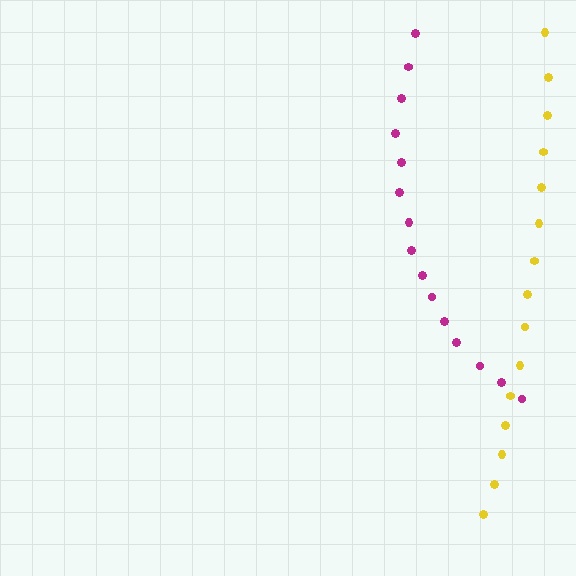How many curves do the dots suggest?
There are 2 distinct paths.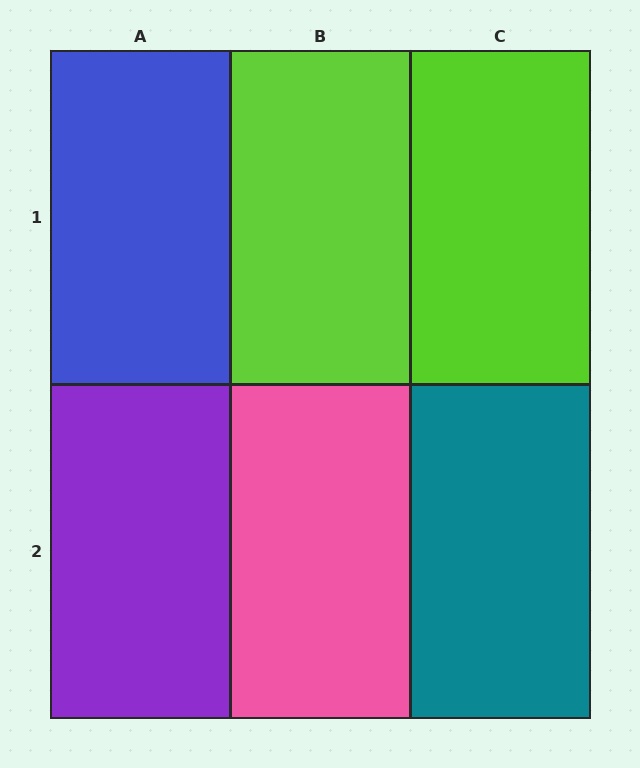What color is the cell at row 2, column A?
Purple.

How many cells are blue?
1 cell is blue.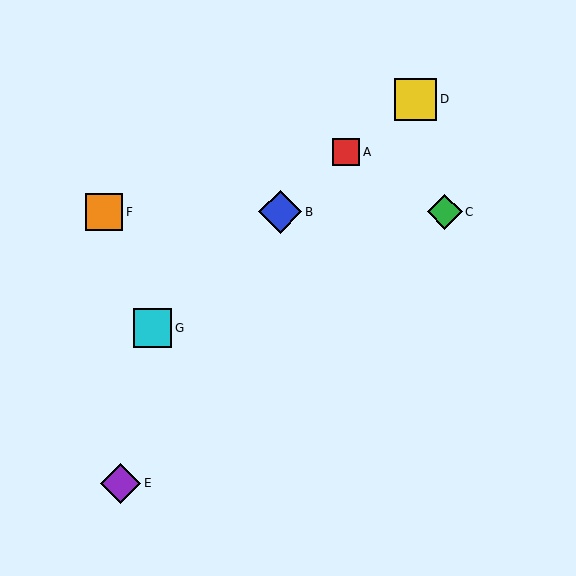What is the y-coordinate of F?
Object F is at y≈212.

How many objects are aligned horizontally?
3 objects (B, C, F) are aligned horizontally.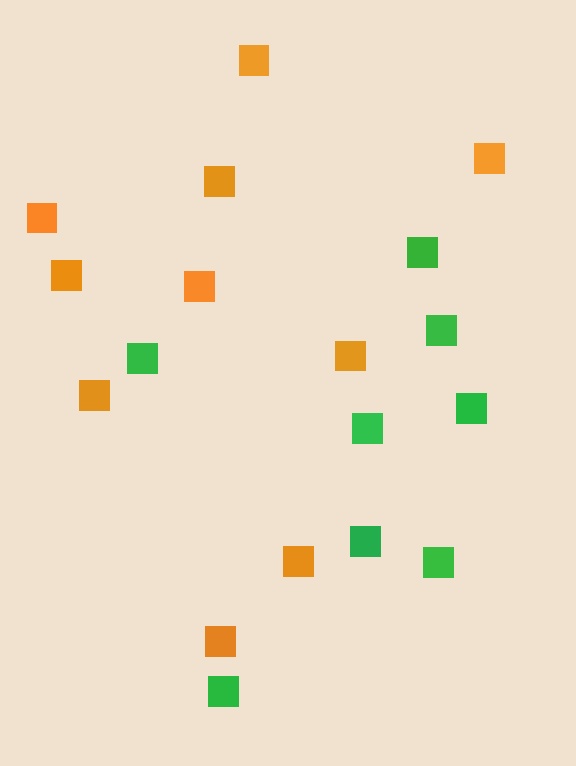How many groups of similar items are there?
There are 2 groups: one group of green squares (8) and one group of orange squares (10).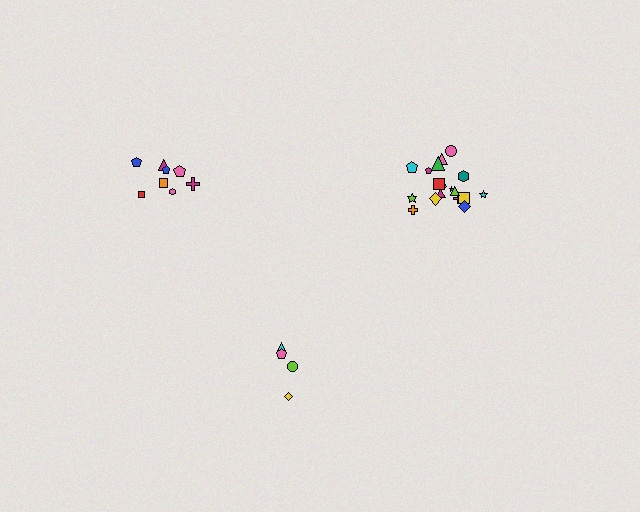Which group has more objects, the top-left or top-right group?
The top-right group.